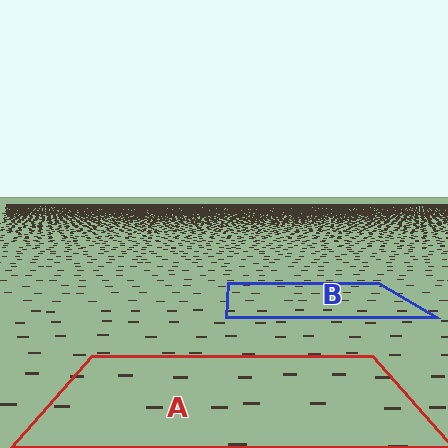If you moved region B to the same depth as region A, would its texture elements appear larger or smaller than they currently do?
They would appear larger. At a closer depth, the same texture elements are projected at a bigger on-screen size.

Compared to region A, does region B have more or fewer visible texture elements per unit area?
Region B has more texture elements per unit area — they are packed more densely because it is farther away.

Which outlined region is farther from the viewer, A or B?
Region B is farther from the viewer — the texture elements inside it appear smaller and more densely packed.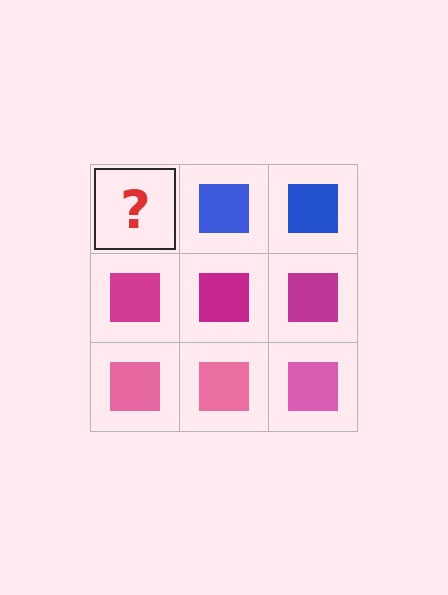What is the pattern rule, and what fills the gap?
The rule is that each row has a consistent color. The gap should be filled with a blue square.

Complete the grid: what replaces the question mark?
The question mark should be replaced with a blue square.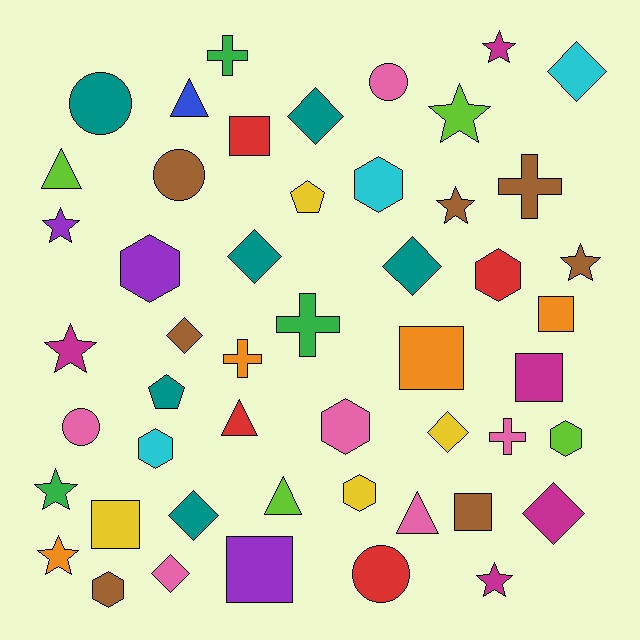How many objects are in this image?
There are 50 objects.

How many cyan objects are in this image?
There are 3 cyan objects.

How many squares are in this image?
There are 7 squares.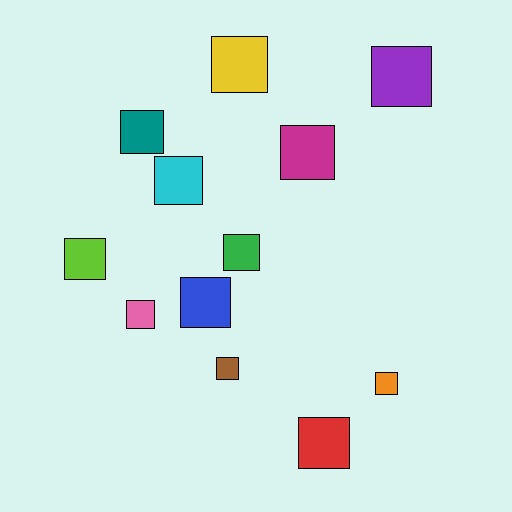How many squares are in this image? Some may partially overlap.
There are 12 squares.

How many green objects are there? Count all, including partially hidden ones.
There is 1 green object.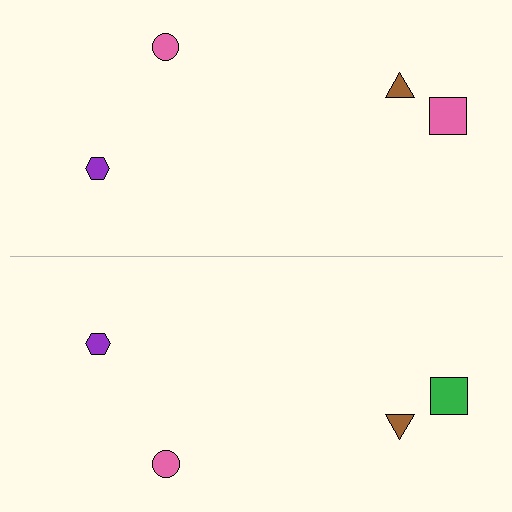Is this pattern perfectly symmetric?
No, the pattern is not perfectly symmetric. The green square on the bottom side breaks the symmetry — its mirror counterpart is pink.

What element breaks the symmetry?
The green square on the bottom side breaks the symmetry — its mirror counterpart is pink.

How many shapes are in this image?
There are 8 shapes in this image.